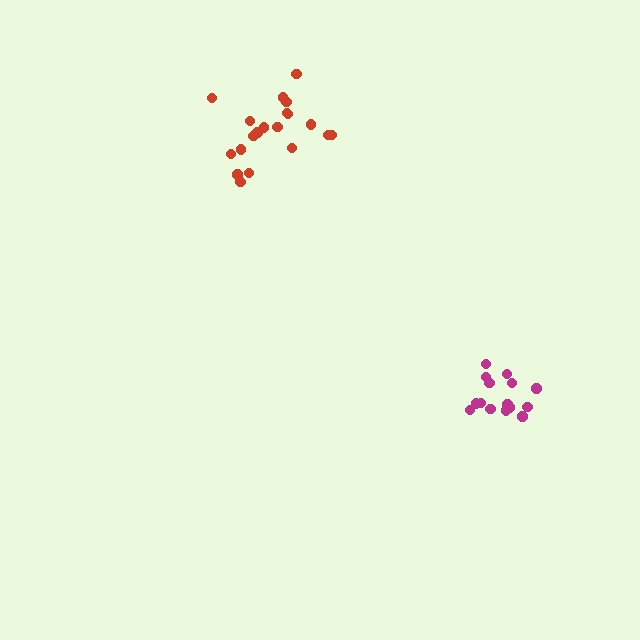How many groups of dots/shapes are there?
There are 2 groups.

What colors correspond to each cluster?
The clusters are colored: magenta, red.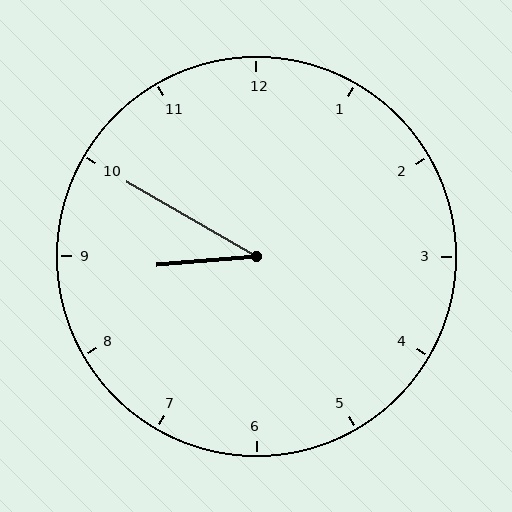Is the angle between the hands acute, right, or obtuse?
It is acute.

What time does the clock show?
8:50.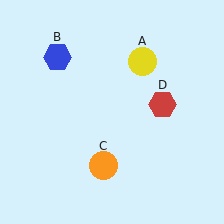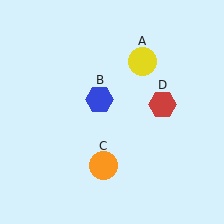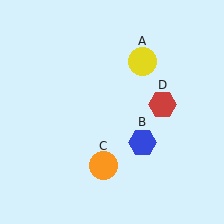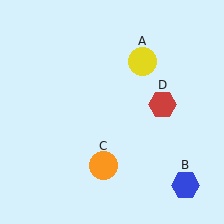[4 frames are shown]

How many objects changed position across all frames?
1 object changed position: blue hexagon (object B).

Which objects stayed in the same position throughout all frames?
Yellow circle (object A) and orange circle (object C) and red hexagon (object D) remained stationary.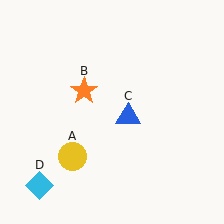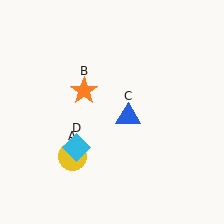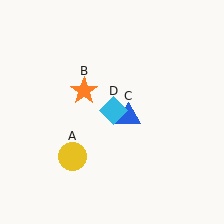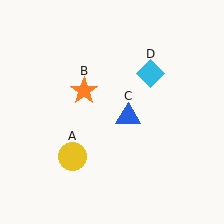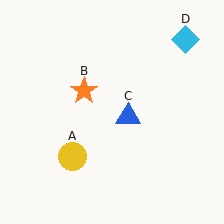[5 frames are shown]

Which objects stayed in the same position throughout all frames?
Yellow circle (object A) and orange star (object B) and blue triangle (object C) remained stationary.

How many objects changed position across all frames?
1 object changed position: cyan diamond (object D).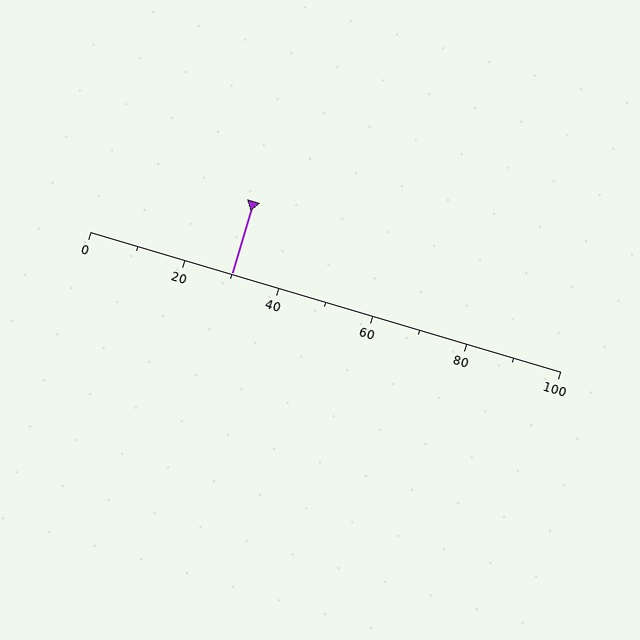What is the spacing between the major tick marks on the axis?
The major ticks are spaced 20 apart.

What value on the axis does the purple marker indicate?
The marker indicates approximately 30.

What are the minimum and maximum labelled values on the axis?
The axis runs from 0 to 100.